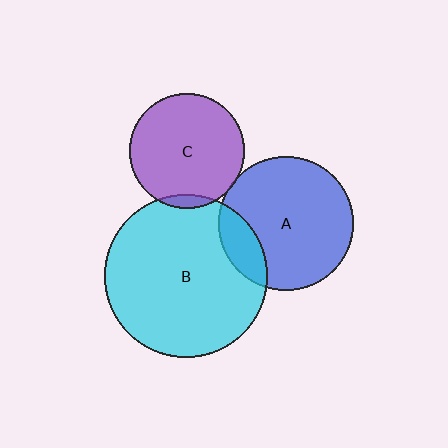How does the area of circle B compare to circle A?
Approximately 1.5 times.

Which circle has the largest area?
Circle B (cyan).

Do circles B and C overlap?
Yes.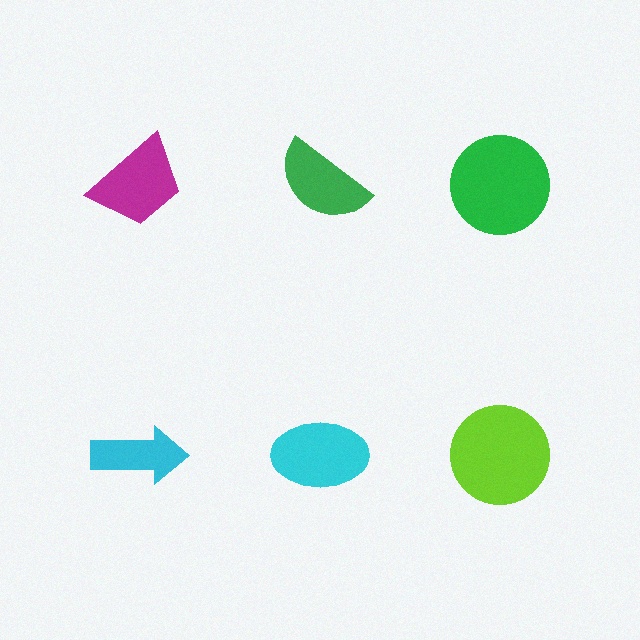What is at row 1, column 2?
A green semicircle.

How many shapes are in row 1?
3 shapes.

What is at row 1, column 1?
A magenta trapezoid.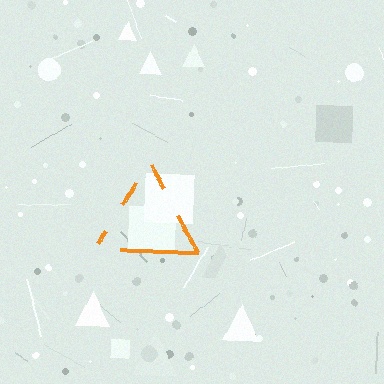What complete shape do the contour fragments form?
The contour fragments form a triangle.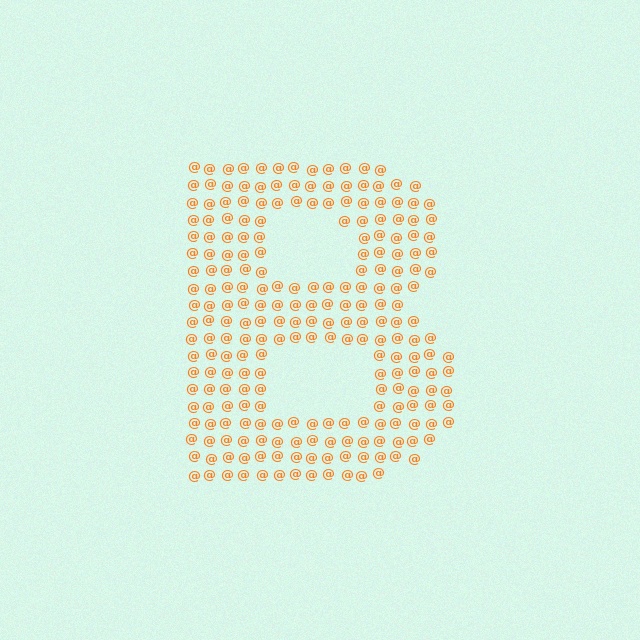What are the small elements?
The small elements are at signs.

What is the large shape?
The large shape is the letter B.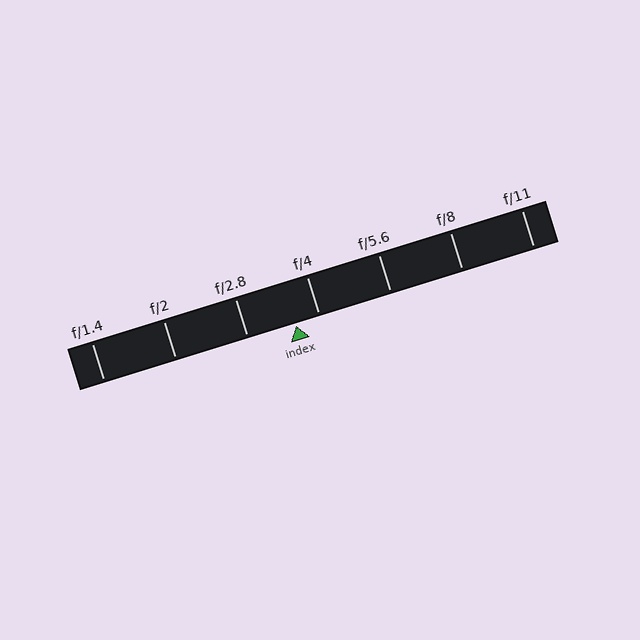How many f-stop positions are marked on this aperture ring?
There are 7 f-stop positions marked.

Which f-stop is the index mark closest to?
The index mark is closest to f/4.